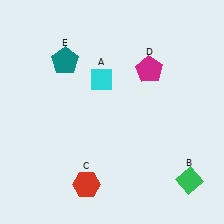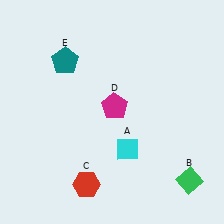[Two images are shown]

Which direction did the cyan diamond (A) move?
The cyan diamond (A) moved down.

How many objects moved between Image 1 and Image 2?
2 objects moved between the two images.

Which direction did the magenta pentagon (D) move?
The magenta pentagon (D) moved down.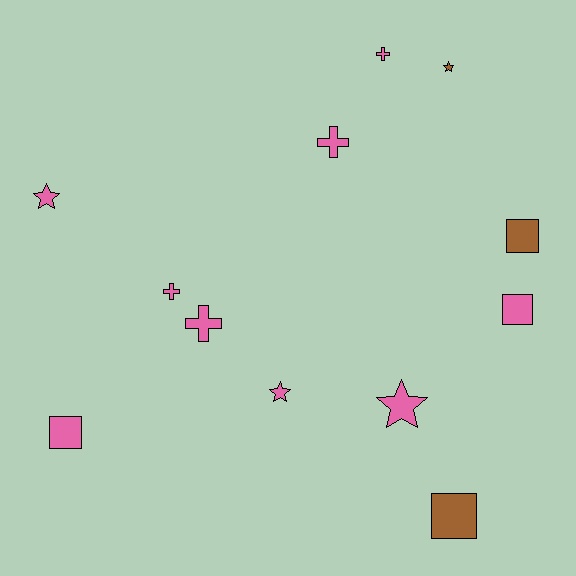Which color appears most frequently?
Pink, with 9 objects.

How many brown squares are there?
There are 2 brown squares.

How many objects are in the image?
There are 12 objects.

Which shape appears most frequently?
Star, with 4 objects.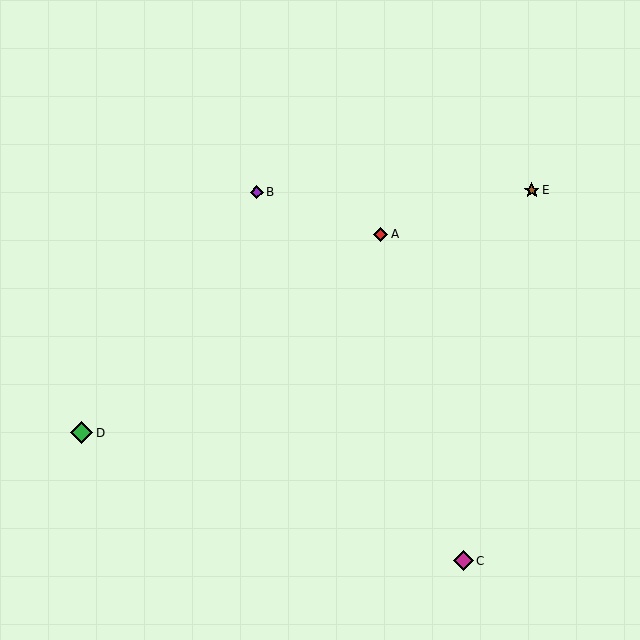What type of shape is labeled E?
Shape E is a brown star.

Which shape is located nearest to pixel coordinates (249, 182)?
The purple diamond (labeled B) at (257, 192) is nearest to that location.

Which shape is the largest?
The green diamond (labeled D) is the largest.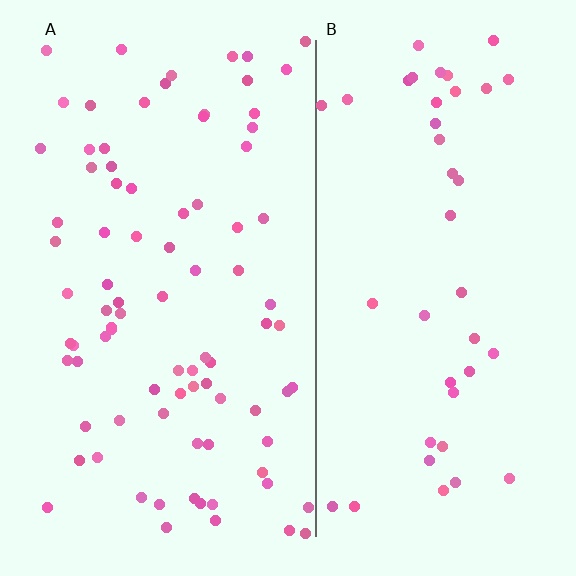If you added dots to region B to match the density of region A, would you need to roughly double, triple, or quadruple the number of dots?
Approximately double.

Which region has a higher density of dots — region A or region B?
A (the left).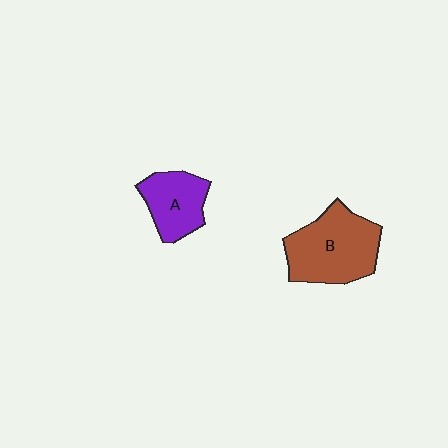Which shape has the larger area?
Shape B (brown).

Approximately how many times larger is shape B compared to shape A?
Approximately 1.6 times.